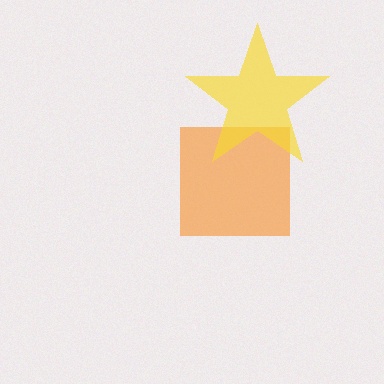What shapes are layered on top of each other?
The layered shapes are: an orange square, a yellow star.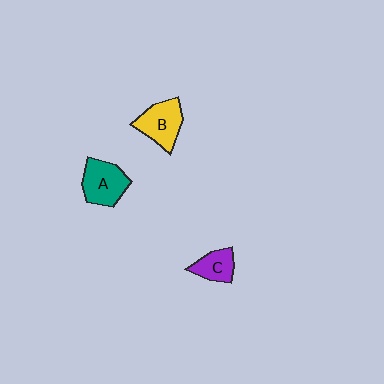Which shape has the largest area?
Shape A (teal).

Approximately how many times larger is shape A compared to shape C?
Approximately 1.6 times.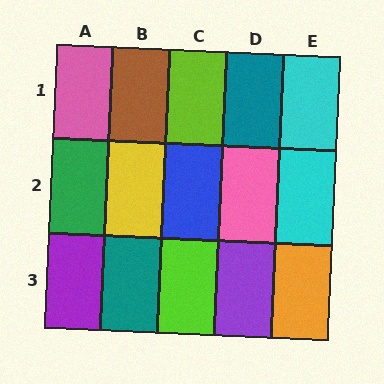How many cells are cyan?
2 cells are cyan.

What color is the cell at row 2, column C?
Blue.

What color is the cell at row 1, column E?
Cyan.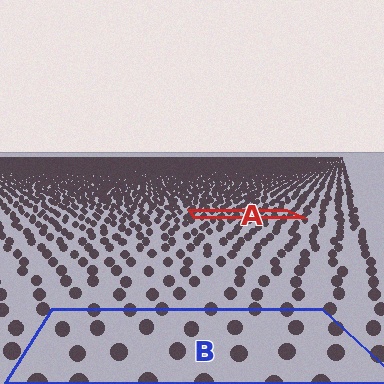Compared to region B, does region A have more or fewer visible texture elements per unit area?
Region A has more texture elements per unit area — they are packed more densely because it is farther away.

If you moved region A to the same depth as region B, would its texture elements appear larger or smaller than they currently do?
They would appear larger. At a closer depth, the same texture elements are projected at a bigger on-screen size.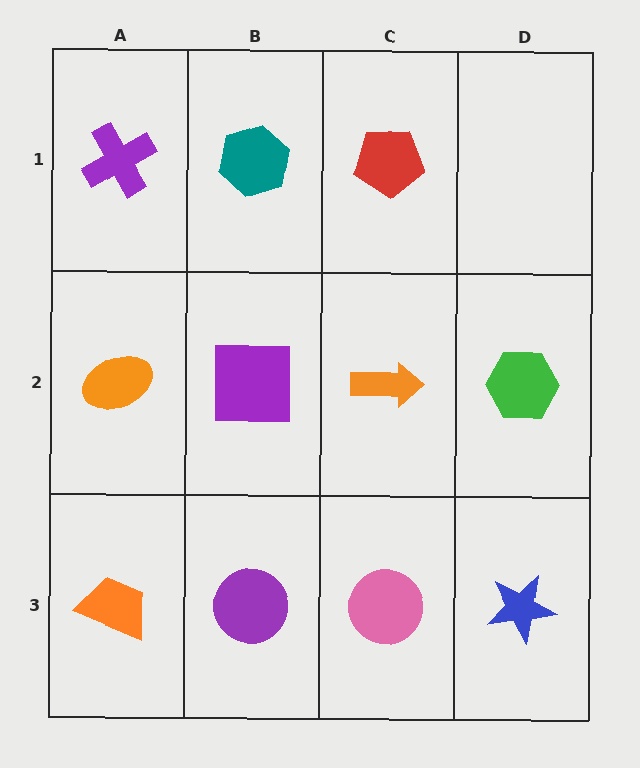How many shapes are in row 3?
4 shapes.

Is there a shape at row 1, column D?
No, that cell is empty.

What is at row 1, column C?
A red pentagon.